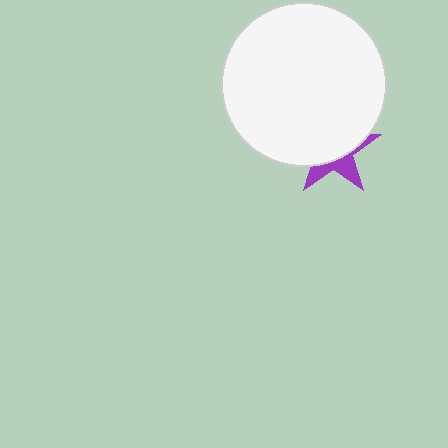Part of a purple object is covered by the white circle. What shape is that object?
It is a star.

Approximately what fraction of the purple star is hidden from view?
Roughly 65% of the purple star is hidden behind the white circle.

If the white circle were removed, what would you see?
You would see the complete purple star.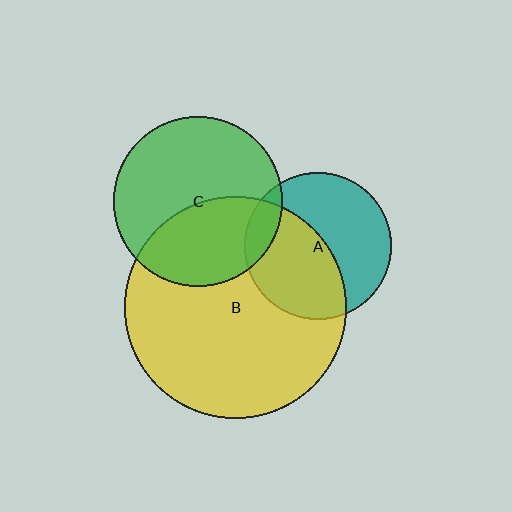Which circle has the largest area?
Circle B (yellow).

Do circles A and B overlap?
Yes.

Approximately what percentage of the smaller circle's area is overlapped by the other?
Approximately 50%.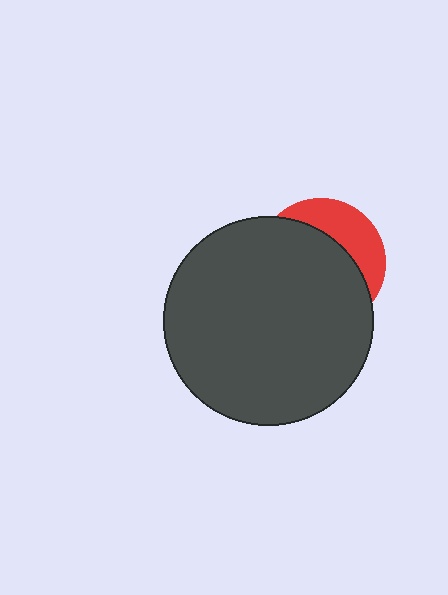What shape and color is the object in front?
The object in front is a dark gray circle.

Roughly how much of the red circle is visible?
A small part of it is visible (roughly 31%).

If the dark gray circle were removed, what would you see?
You would see the complete red circle.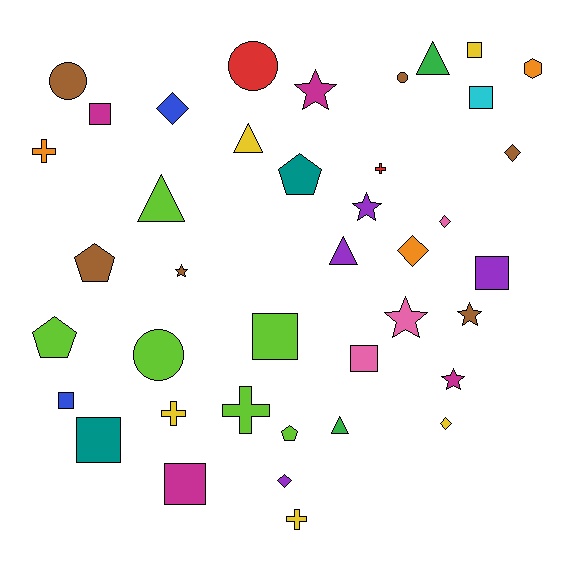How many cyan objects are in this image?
There is 1 cyan object.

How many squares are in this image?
There are 9 squares.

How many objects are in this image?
There are 40 objects.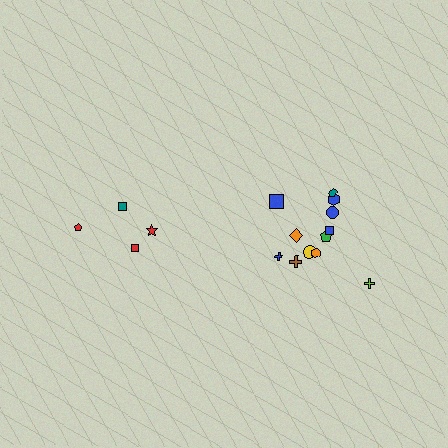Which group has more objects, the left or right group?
The right group.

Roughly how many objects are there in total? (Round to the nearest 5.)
Roughly 15 objects in total.